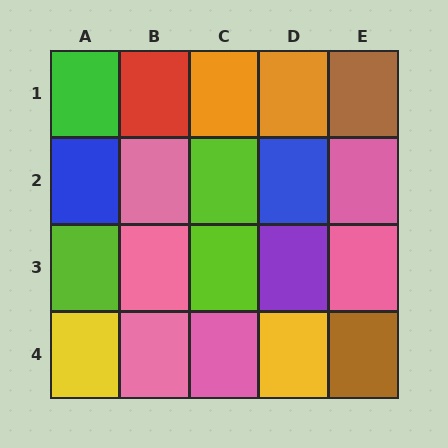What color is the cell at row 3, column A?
Lime.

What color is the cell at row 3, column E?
Pink.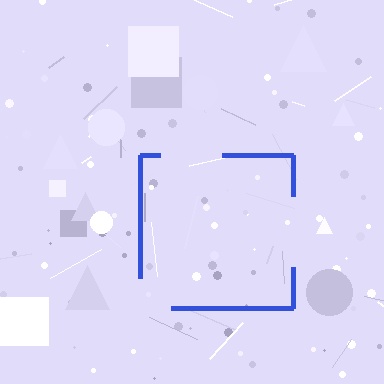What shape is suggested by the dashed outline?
The dashed outline suggests a square.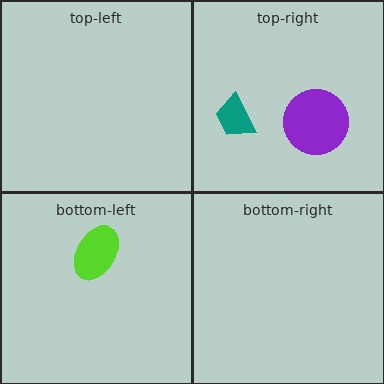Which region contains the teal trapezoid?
The top-right region.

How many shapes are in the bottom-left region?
1.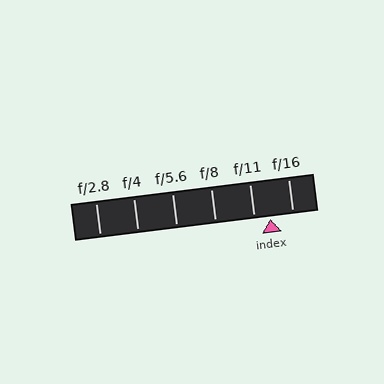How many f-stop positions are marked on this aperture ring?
There are 6 f-stop positions marked.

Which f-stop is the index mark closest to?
The index mark is closest to f/11.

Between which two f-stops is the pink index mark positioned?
The index mark is between f/11 and f/16.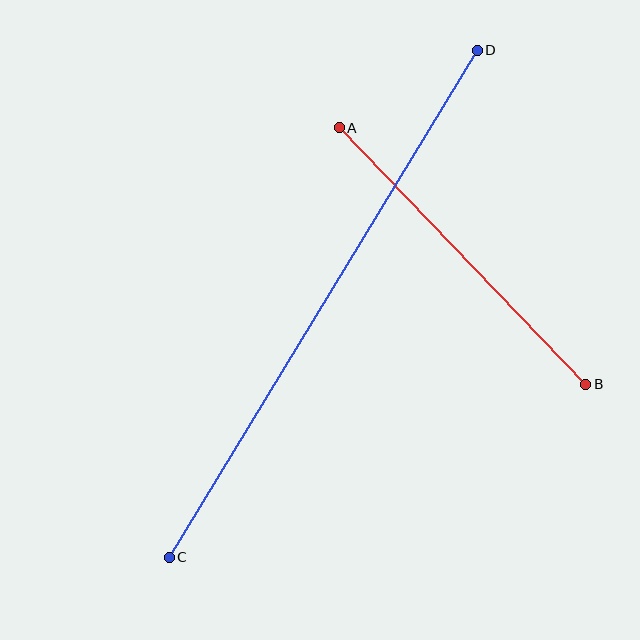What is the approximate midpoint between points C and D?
The midpoint is at approximately (323, 304) pixels.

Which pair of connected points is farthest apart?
Points C and D are farthest apart.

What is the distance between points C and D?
The distance is approximately 593 pixels.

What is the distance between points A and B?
The distance is approximately 355 pixels.